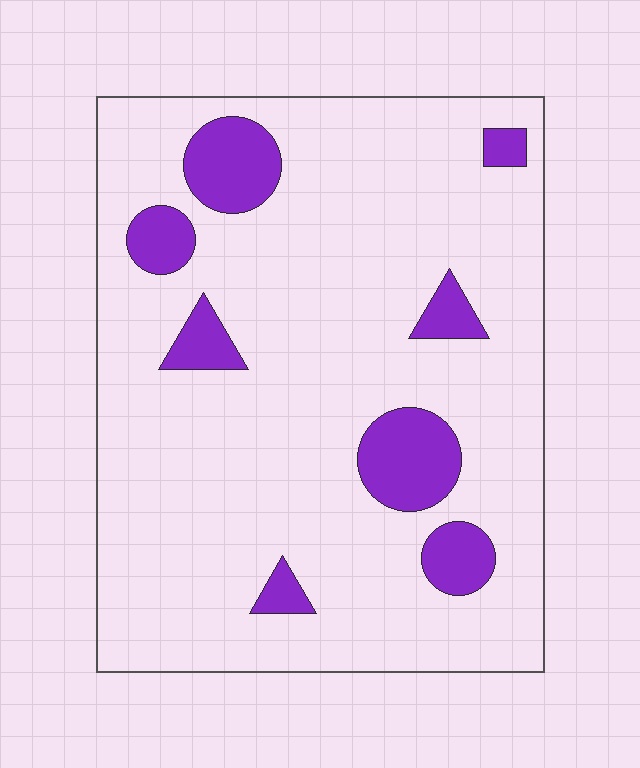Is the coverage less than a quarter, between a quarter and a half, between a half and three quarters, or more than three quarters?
Less than a quarter.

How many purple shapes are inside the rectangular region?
8.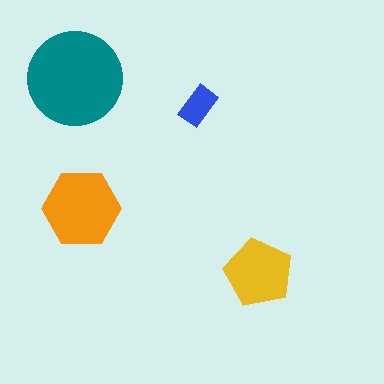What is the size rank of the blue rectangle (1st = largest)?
4th.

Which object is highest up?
The teal circle is topmost.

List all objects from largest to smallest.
The teal circle, the orange hexagon, the yellow pentagon, the blue rectangle.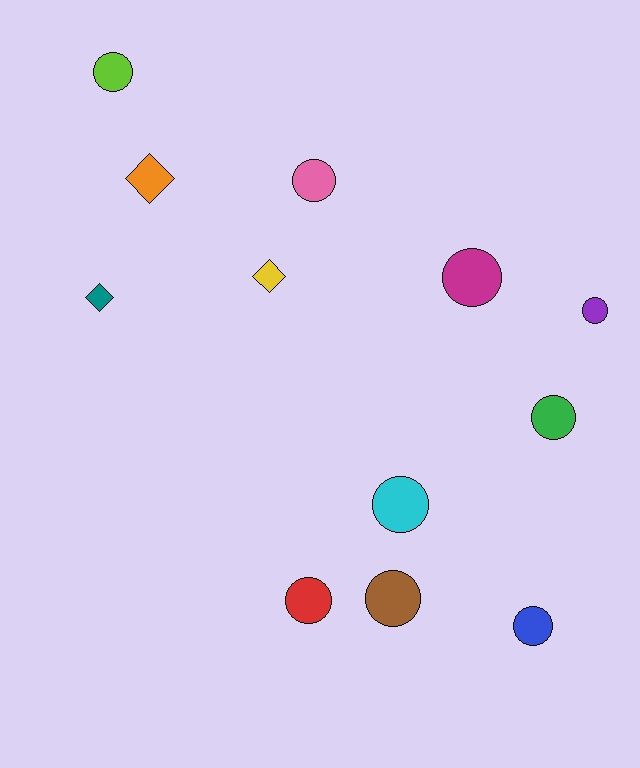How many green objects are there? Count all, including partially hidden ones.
There is 1 green object.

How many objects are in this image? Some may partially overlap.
There are 12 objects.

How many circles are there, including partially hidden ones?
There are 9 circles.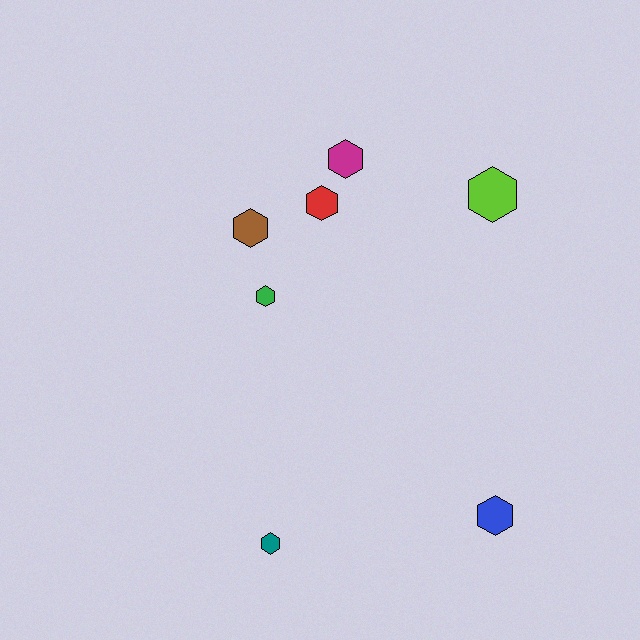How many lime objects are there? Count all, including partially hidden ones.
There is 1 lime object.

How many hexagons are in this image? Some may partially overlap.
There are 7 hexagons.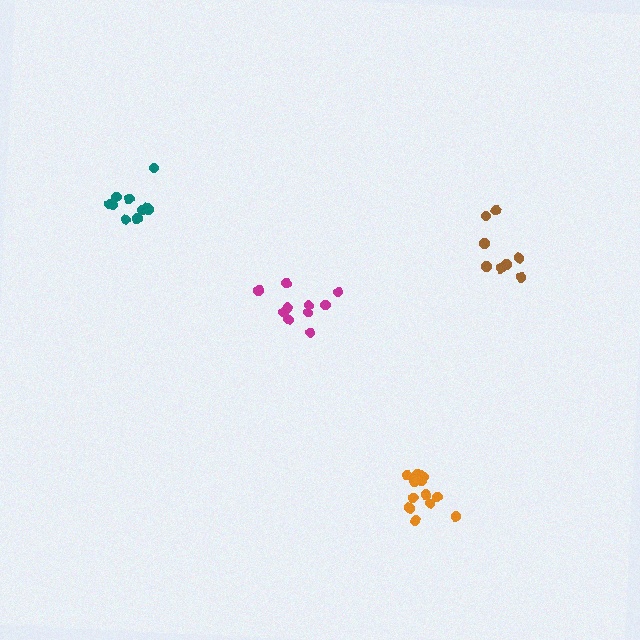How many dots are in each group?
Group 1: 10 dots, Group 2: 8 dots, Group 3: 10 dots, Group 4: 13 dots (41 total).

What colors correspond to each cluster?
The clusters are colored: magenta, brown, teal, orange.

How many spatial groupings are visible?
There are 4 spatial groupings.